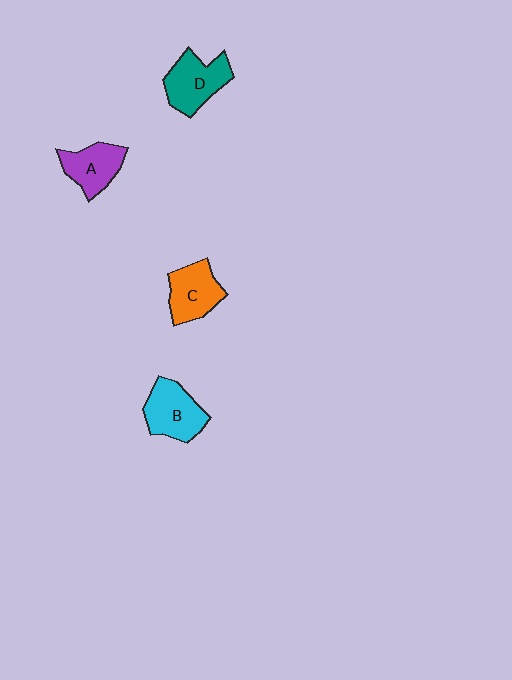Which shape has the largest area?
Shape D (teal).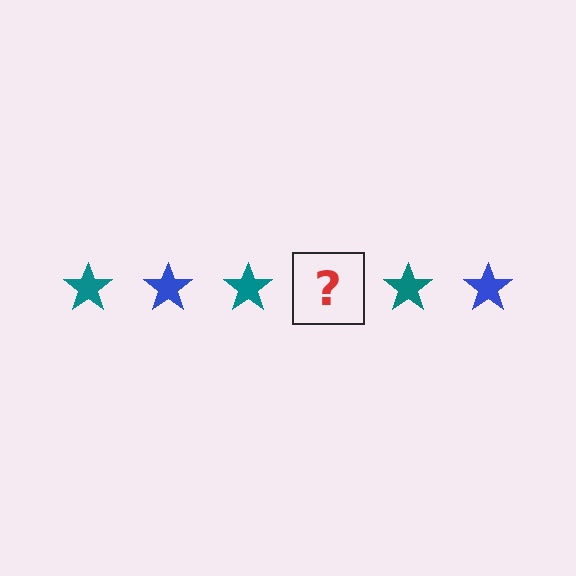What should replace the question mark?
The question mark should be replaced with a blue star.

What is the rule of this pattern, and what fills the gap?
The rule is that the pattern cycles through teal, blue stars. The gap should be filled with a blue star.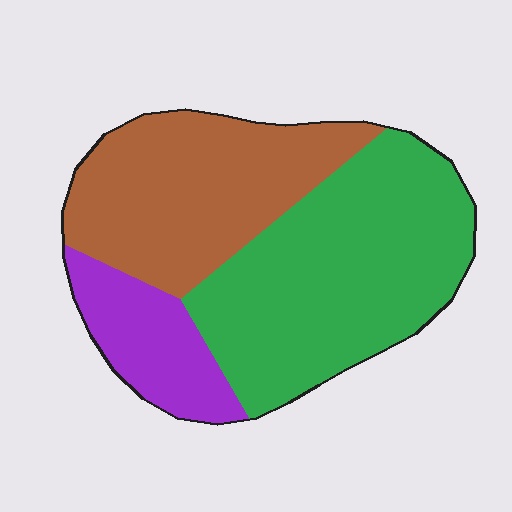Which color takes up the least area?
Purple, at roughly 15%.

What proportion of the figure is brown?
Brown takes up about three eighths (3/8) of the figure.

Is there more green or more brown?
Green.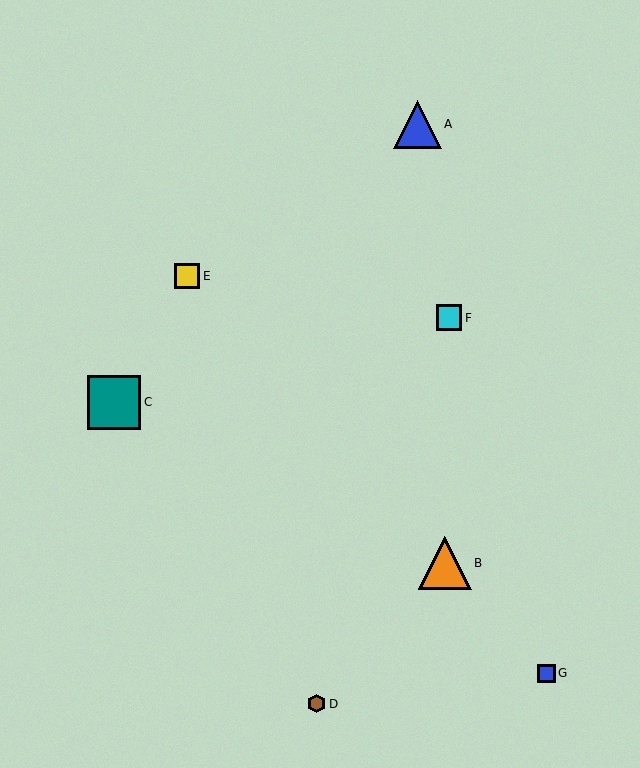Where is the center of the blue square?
The center of the blue square is at (546, 673).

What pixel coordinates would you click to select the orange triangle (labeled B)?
Click at (445, 563) to select the orange triangle B.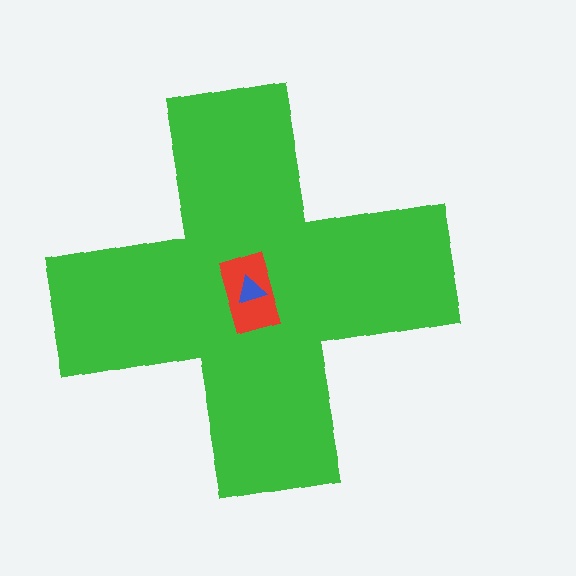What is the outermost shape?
The green cross.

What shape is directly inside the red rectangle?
The blue triangle.